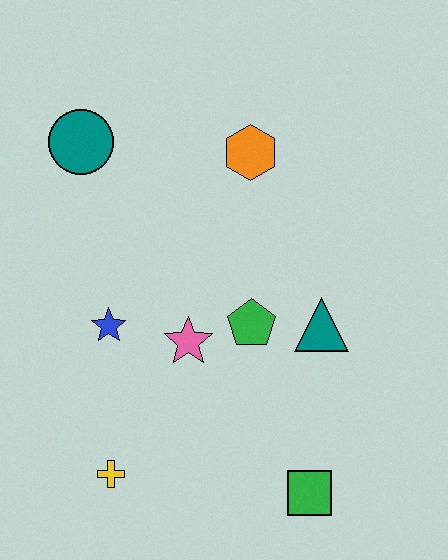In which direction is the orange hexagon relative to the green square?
The orange hexagon is above the green square.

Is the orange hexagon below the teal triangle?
No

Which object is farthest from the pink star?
The teal circle is farthest from the pink star.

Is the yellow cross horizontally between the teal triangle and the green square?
No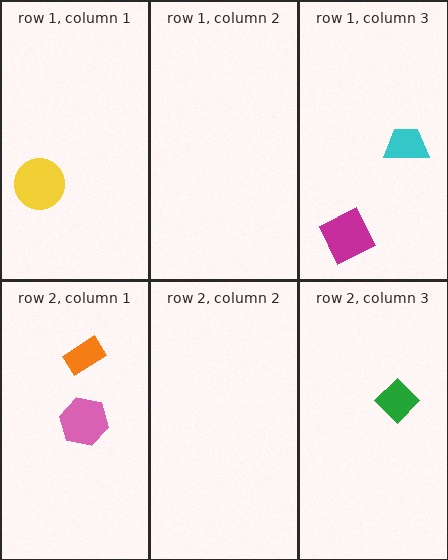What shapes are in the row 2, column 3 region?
The green diamond.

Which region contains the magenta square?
The row 1, column 3 region.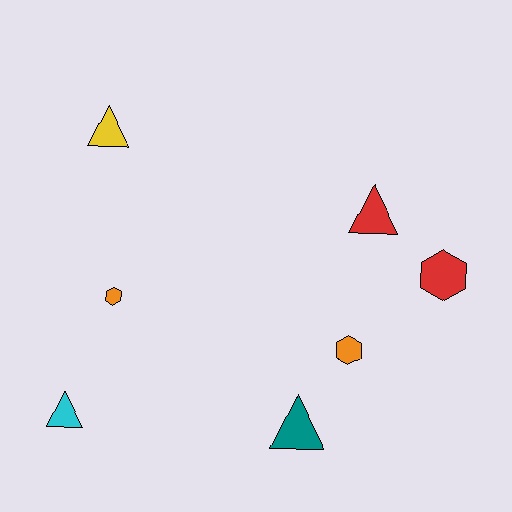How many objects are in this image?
There are 7 objects.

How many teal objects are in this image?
There is 1 teal object.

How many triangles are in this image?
There are 4 triangles.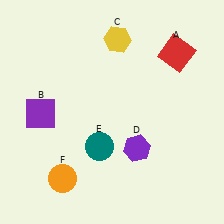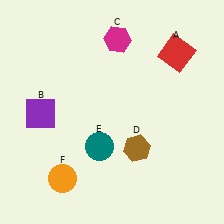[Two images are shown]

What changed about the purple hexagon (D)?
In Image 1, D is purple. In Image 2, it changed to brown.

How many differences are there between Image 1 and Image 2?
There are 2 differences between the two images.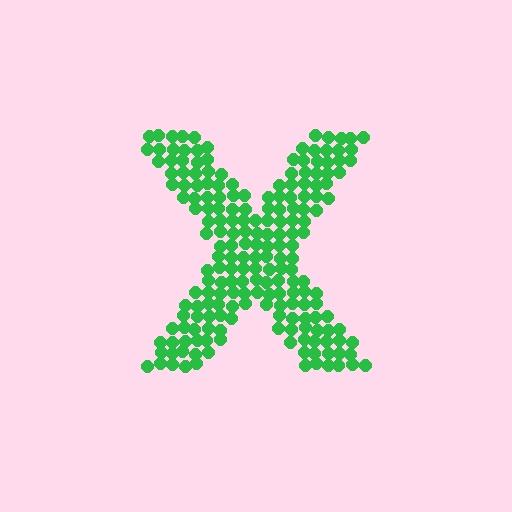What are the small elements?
The small elements are circles.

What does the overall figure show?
The overall figure shows the letter X.